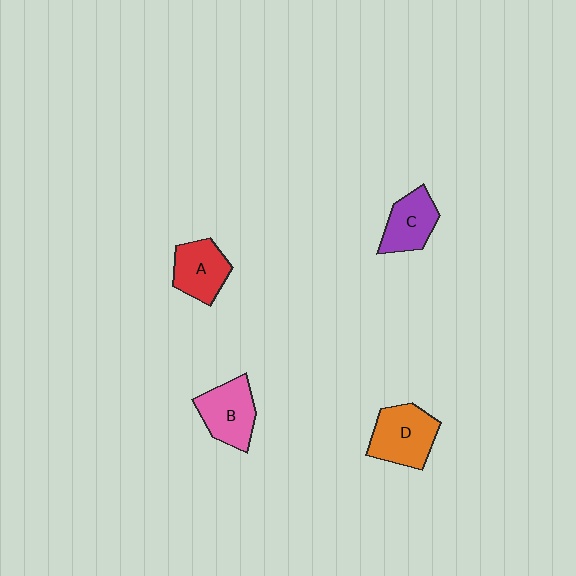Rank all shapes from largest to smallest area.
From largest to smallest: D (orange), B (pink), A (red), C (purple).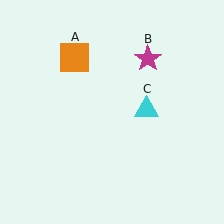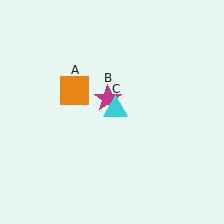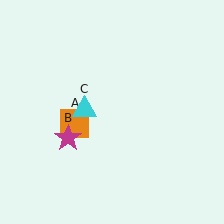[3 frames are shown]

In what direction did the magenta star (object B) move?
The magenta star (object B) moved down and to the left.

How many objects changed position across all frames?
3 objects changed position: orange square (object A), magenta star (object B), cyan triangle (object C).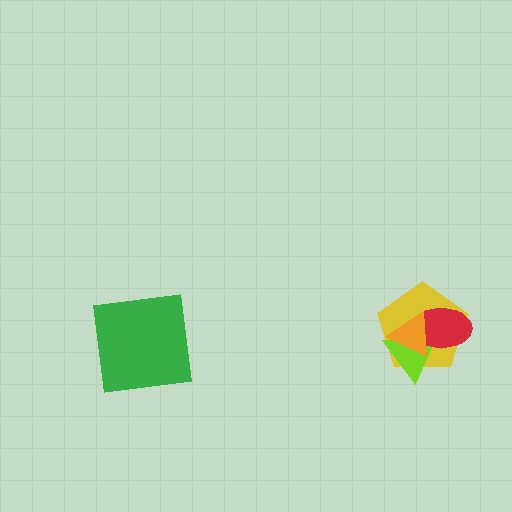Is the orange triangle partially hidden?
No, no other shape covers it.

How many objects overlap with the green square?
0 objects overlap with the green square.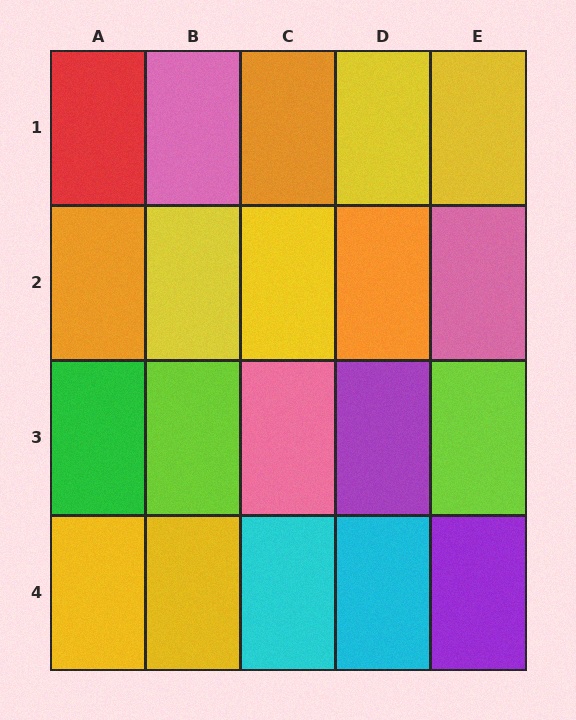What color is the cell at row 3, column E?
Lime.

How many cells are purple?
2 cells are purple.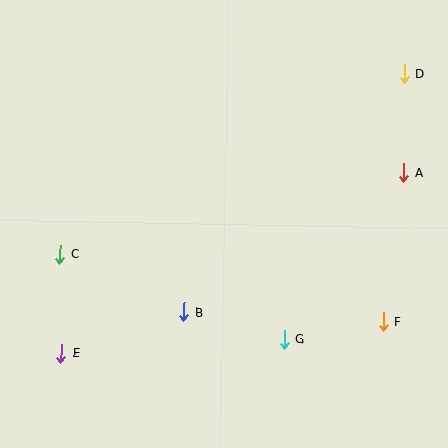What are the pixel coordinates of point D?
Point D is at (404, 74).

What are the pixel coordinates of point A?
Point A is at (404, 173).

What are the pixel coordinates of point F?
Point F is at (384, 322).